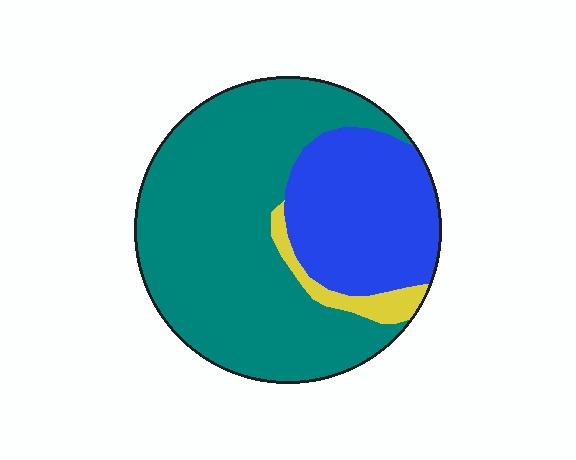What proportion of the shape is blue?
Blue takes up about one third (1/3) of the shape.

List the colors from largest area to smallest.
From largest to smallest: teal, blue, yellow.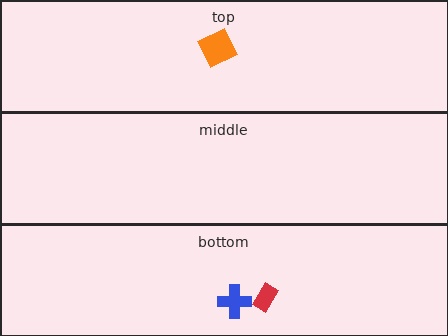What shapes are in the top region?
The orange square.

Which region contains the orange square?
The top region.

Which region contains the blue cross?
The bottom region.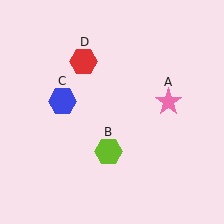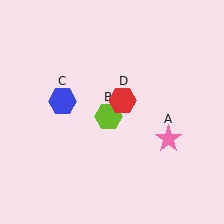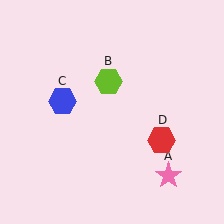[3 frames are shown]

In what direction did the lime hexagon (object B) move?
The lime hexagon (object B) moved up.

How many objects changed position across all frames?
3 objects changed position: pink star (object A), lime hexagon (object B), red hexagon (object D).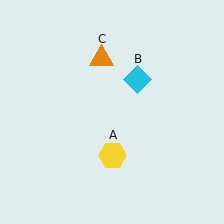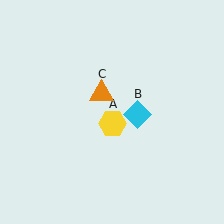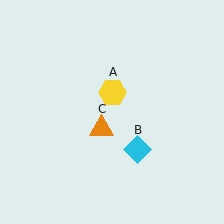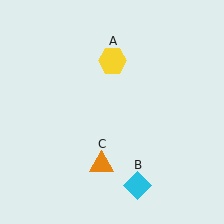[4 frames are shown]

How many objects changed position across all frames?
3 objects changed position: yellow hexagon (object A), cyan diamond (object B), orange triangle (object C).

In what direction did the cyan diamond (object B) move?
The cyan diamond (object B) moved down.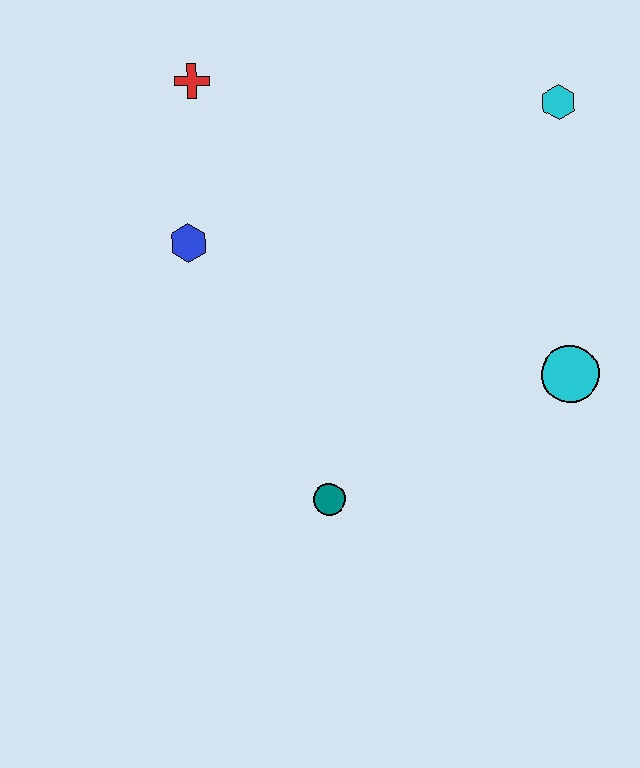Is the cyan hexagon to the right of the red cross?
Yes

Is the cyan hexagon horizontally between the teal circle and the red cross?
No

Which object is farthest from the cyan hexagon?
The teal circle is farthest from the cyan hexagon.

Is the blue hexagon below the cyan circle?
No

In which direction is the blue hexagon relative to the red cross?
The blue hexagon is below the red cross.